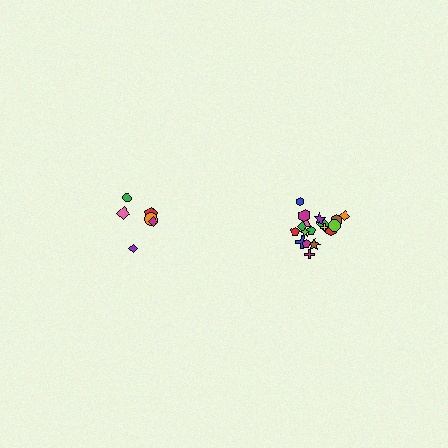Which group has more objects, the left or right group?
The right group.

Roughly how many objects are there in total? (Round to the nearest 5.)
Roughly 25 objects in total.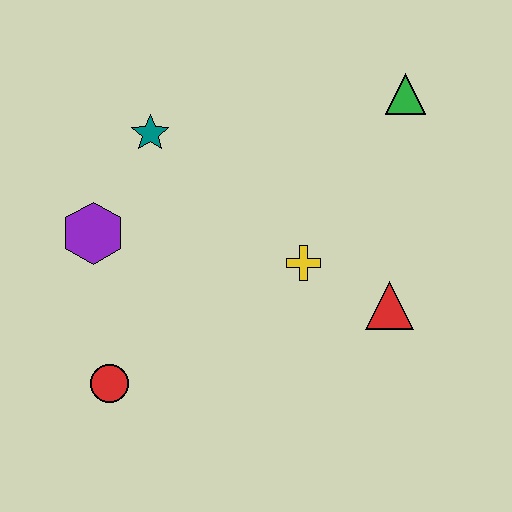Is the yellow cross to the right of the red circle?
Yes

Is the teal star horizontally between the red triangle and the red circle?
Yes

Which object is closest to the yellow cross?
The red triangle is closest to the yellow cross.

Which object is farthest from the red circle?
The green triangle is farthest from the red circle.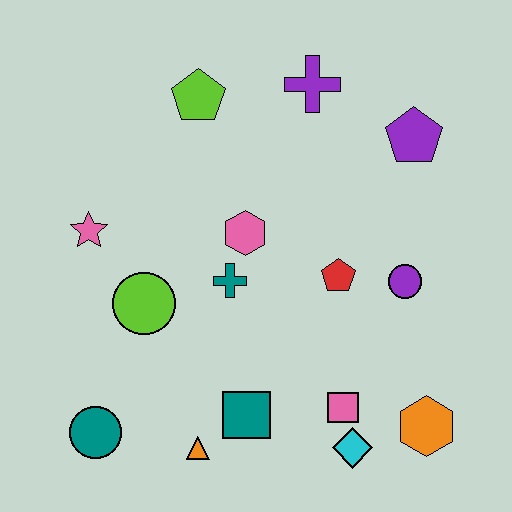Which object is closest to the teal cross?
The pink hexagon is closest to the teal cross.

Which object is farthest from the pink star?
The orange hexagon is farthest from the pink star.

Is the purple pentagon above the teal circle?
Yes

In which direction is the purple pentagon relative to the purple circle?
The purple pentagon is above the purple circle.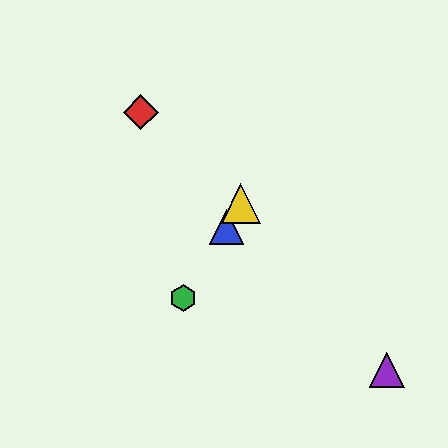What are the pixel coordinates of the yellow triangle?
The yellow triangle is at (241, 203).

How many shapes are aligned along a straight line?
3 shapes (the blue triangle, the green hexagon, the yellow triangle) are aligned along a straight line.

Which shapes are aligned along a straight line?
The blue triangle, the green hexagon, the yellow triangle are aligned along a straight line.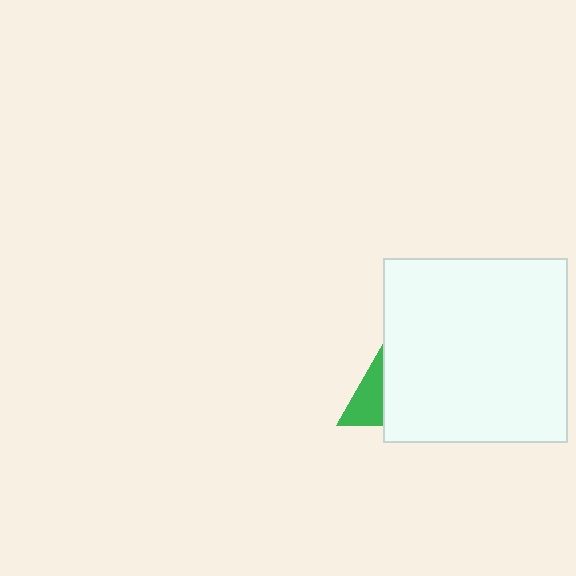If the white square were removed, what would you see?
You would see the complete green triangle.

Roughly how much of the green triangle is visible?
A small part of it is visible (roughly 35%).